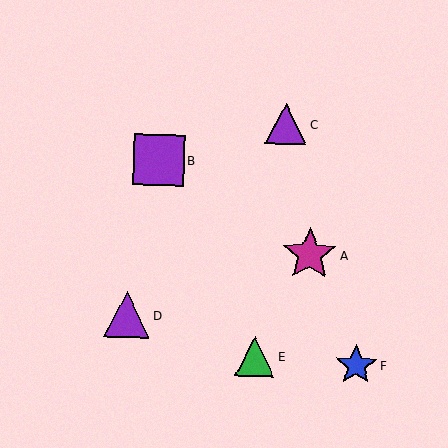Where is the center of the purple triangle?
The center of the purple triangle is at (127, 315).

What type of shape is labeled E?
Shape E is a green triangle.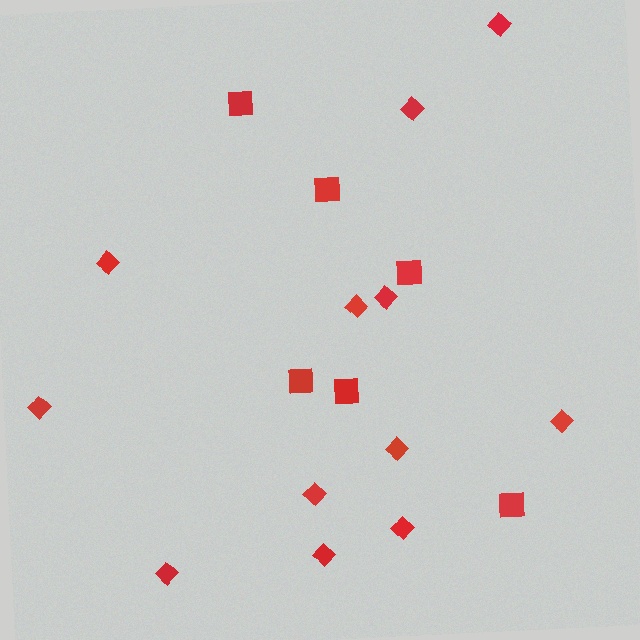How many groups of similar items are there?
There are 2 groups: one group of diamonds (12) and one group of squares (6).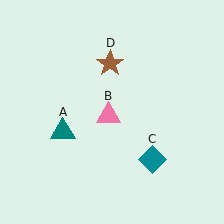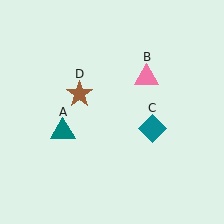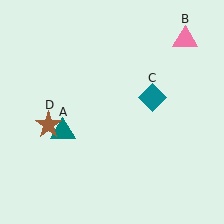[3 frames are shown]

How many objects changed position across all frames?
3 objects changed position: pink triangle (object B), teal diamond (object C), brown star (object D).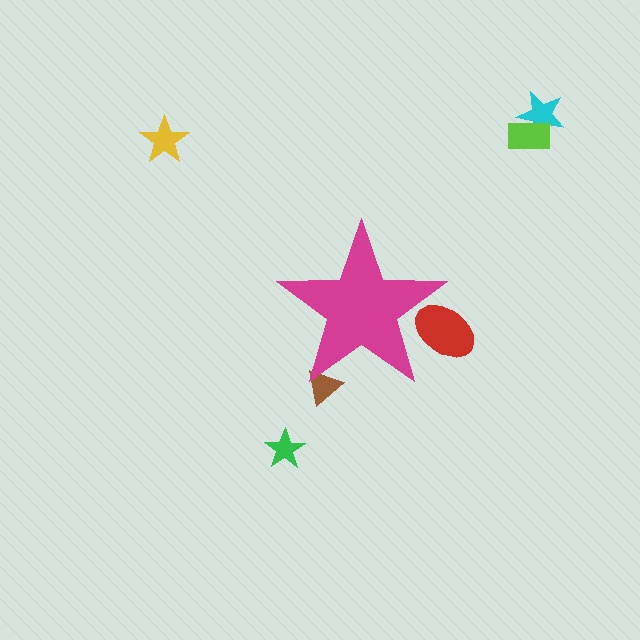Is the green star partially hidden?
No, the green star is fully visible.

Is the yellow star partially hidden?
No, the yellow star is fully visible.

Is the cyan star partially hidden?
No, the cyan star is fully visible.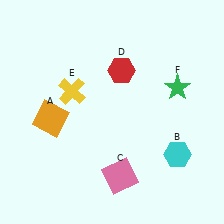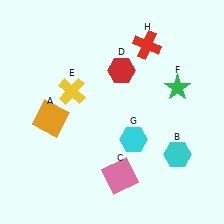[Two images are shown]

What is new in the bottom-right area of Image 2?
A cyan hexagon (G) was added in the bottom-right area of Image 2.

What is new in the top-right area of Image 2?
A red cross (H) was added in the top-right area of Image 2.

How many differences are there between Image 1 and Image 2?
There are 2 differences between the two images.